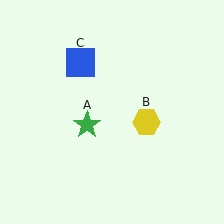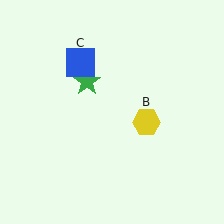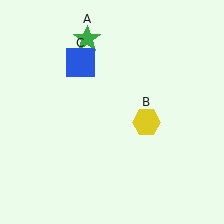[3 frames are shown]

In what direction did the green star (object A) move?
The green star (object A) moved up.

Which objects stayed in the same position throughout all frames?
Yellow hexagon (object B) and blue square (object C) remained stationary.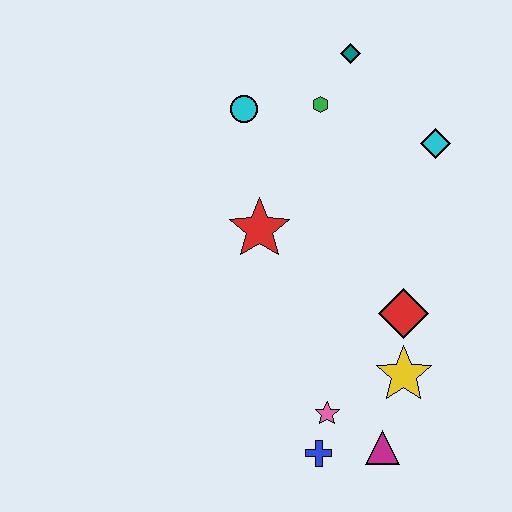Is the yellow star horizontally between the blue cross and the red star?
No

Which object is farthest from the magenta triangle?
The teal diamond is farthest from the magenta triangle.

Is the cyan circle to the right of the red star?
No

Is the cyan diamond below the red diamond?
No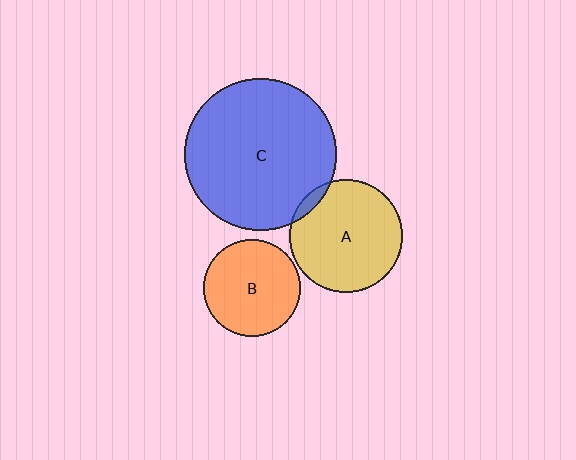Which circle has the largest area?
Circle C (blue).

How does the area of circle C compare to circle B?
Approximately 2.4 times.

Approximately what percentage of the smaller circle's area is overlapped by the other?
Approximately 5%.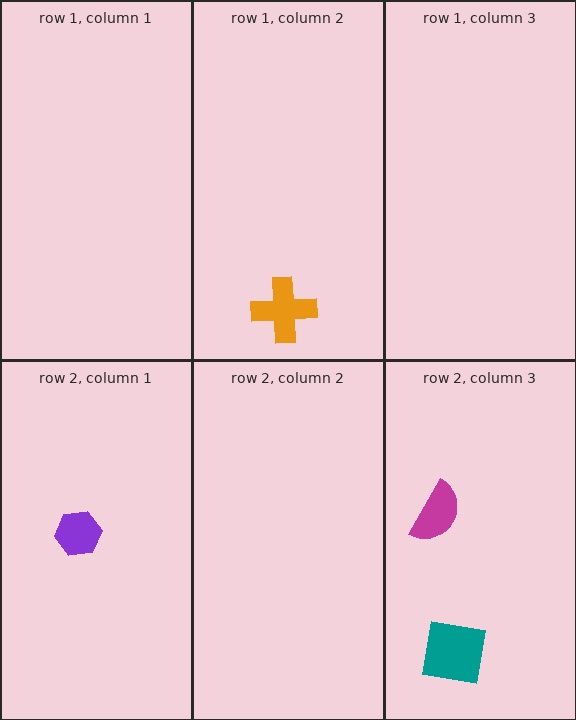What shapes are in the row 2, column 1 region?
The purple hexagon.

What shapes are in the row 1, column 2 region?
The orange cross.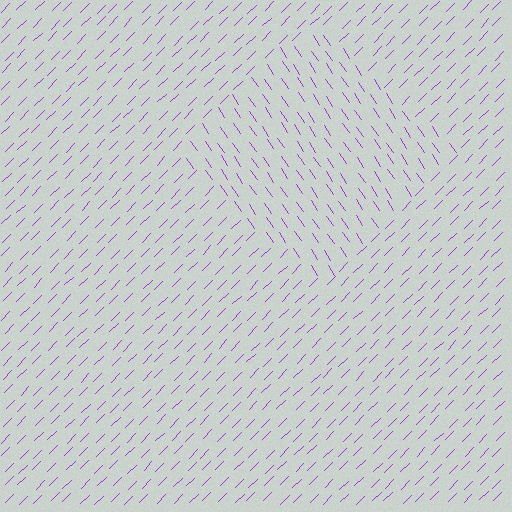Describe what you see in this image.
The image is filled with small purple line segments. A diamond region in the image has lines oriented differently from the surrounding lines, creating a visible texture boundary.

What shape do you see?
I see a diamond.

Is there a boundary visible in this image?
Yes, there is a texture boundary formed by a change in line orientation.